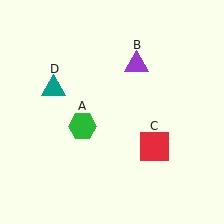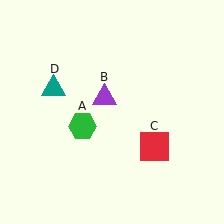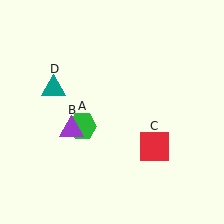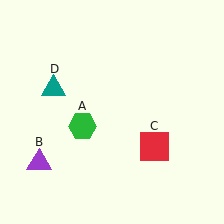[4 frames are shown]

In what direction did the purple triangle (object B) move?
The purple triangle (object B) moved down and to the left.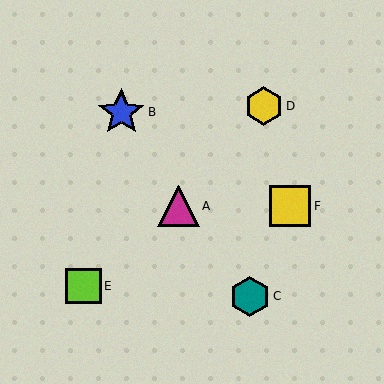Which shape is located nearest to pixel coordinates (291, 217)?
The yellow square (labeled F) at (290, 206) is nearest to that location.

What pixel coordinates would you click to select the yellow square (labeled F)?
Click at (290, 206) to select the yellow square F.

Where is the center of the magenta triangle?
The center of the magenta triangle is at (178, 206).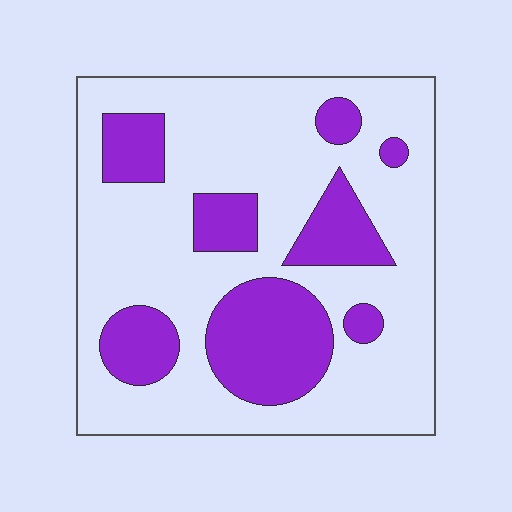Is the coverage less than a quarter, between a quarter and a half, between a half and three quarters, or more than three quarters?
Between a quarter and a half.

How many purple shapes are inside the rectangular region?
8.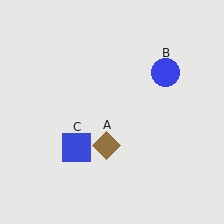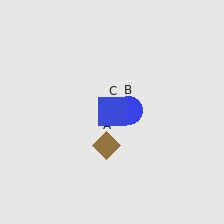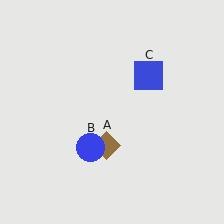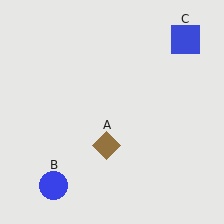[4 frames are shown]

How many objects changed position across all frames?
2 objects changed position: blue circle (object B), blue square (object C).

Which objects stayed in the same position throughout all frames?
Brown diamond (object A) remained stationary.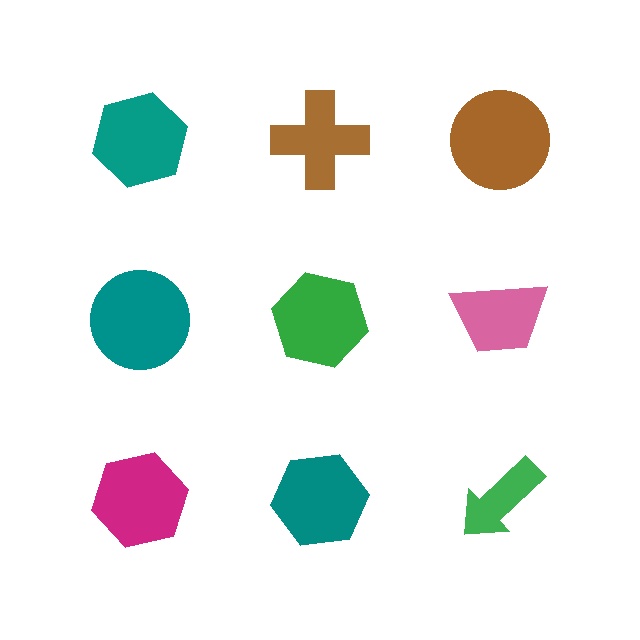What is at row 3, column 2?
A teal hexagon.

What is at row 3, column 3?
A green arrow.